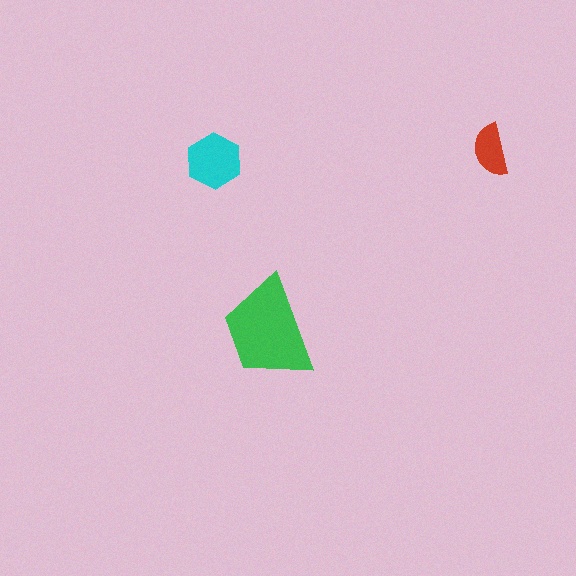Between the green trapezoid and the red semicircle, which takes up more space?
The green trapezoid.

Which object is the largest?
The green trapezoid.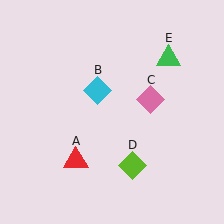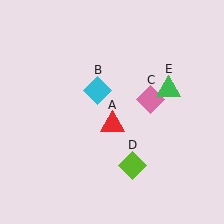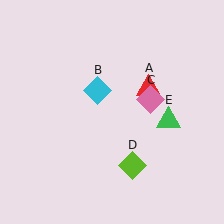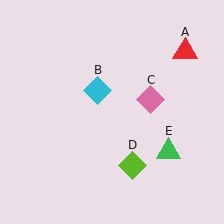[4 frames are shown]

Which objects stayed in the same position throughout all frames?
Cyan diamond (object B) and pink diamond (object C) and lime diamond (object D) remained stationary.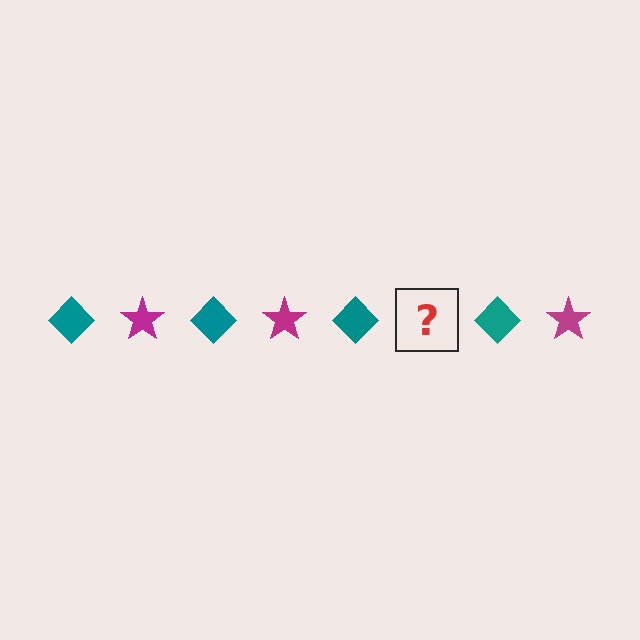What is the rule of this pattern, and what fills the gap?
The rule is that the pattern alternates between teal diamond and magenta star. The gap should be filled with a magenta star.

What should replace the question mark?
The question mark should be replaced with a magenta star.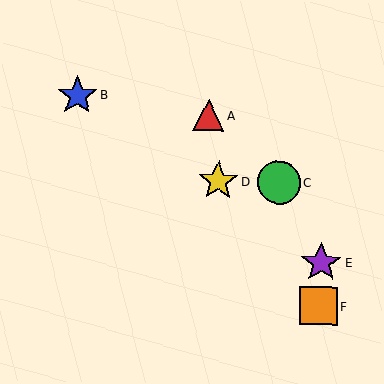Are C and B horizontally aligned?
No, C is at y≈182 and B is at y≈95.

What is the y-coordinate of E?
Object E is at y≈263.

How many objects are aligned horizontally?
2 objects (C, D) are aligned horizontally.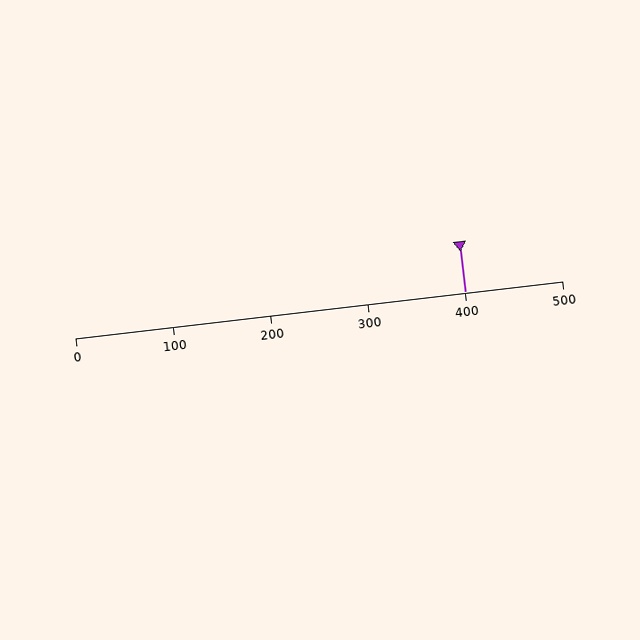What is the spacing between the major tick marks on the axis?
The major ticks are spaced 100 apart.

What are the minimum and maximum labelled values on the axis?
The axis runs from 0 to 500.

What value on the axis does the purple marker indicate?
The marker indicates approximately 400.